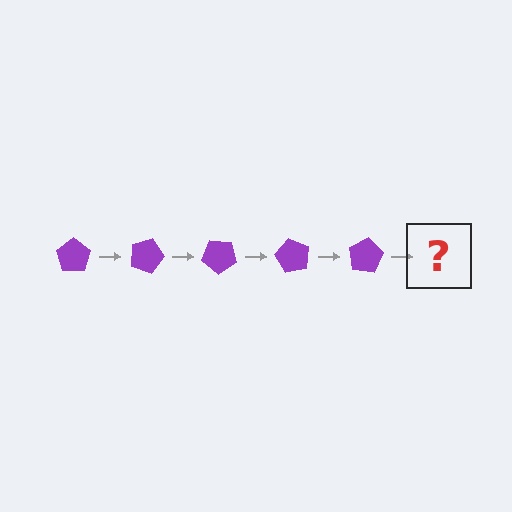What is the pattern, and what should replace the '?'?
The pattern is that the pentagon rotates 20 degrees each step. The '?' should be a purple pentagon rotated 100 degrees.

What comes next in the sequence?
The next element should be a purple pentagon rotated 100 degrees.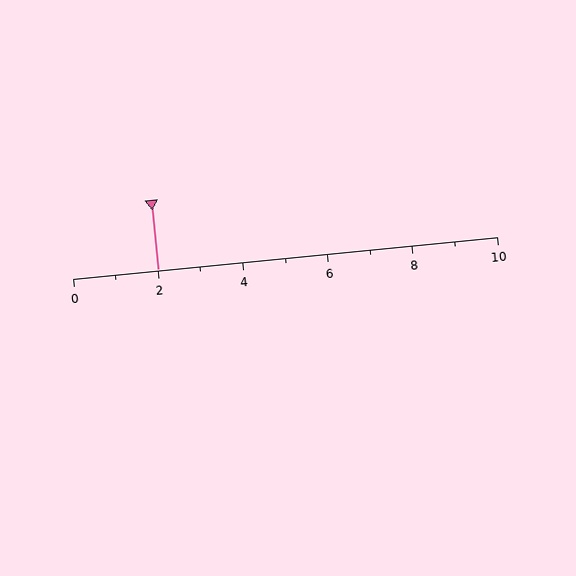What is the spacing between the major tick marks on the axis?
The major ticks are spaced 2 apart.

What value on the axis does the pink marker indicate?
The marker indicates approximately 2.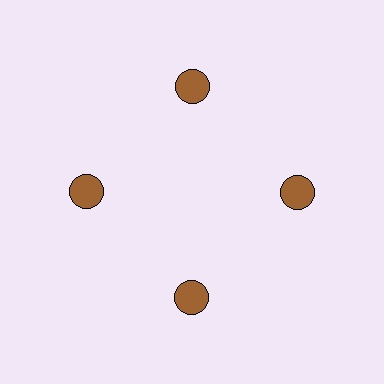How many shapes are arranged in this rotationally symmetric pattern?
There are 4 shapes, arranged in 4 groups of 1.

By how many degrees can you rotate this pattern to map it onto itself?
The pattern maps onto itself every 90 degrees of rotation.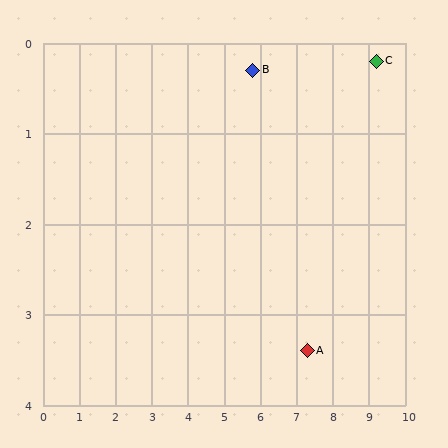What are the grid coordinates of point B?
Point B is at approximately (5.8, 0.3).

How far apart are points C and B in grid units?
Points C and B are about 3.4 grid units apart.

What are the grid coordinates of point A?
Point A is at approximately (7.3, 3.4).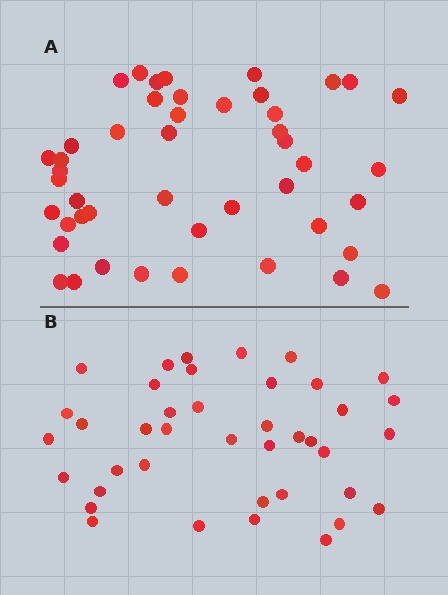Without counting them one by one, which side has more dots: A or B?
Region A (the top region) has more dots.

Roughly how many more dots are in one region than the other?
Region A has about 6 more dots than region B.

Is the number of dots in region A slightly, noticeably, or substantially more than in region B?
Region A has only slightly more — the two regions are fairly close. The ratio is roughly 1.1 to 1.